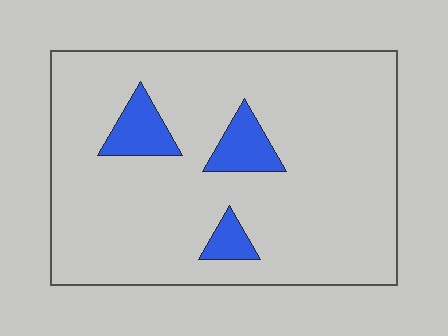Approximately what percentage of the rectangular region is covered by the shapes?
Approximately 10%.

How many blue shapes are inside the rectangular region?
3.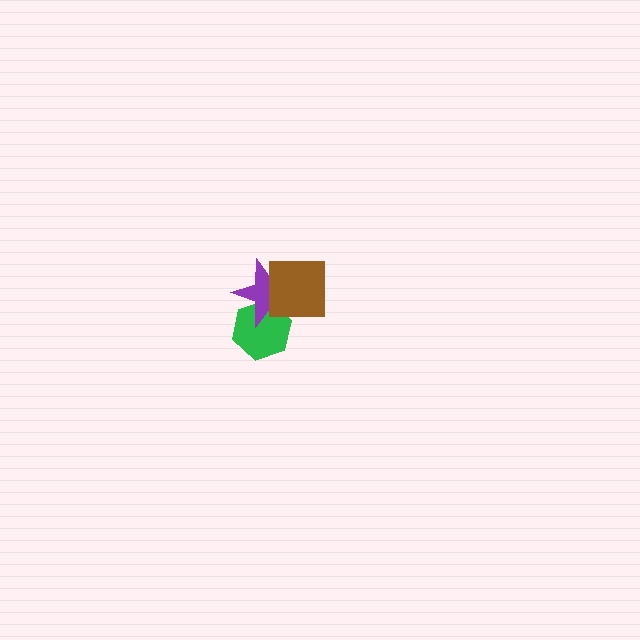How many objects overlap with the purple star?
2 objects overlap with the purple star.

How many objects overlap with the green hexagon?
1 object overlaps with the green hexagon.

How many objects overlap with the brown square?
1 object overlaps with the brown square.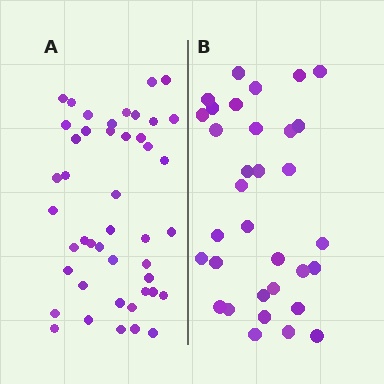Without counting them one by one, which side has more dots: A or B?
Region A (the left region) has more dots.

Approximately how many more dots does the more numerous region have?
Region A has roughly 12 or so more dots than region B.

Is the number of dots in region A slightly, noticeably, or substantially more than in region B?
Region A has noticeably more, but not dramatically so. The ratio is roughly 1.4 to 1.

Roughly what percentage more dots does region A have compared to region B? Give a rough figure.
About 35% more.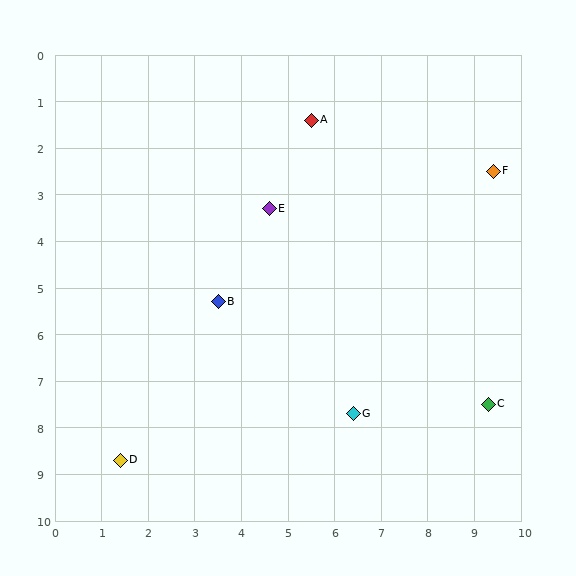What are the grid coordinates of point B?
Point B is at approximately (3.5, 5.3).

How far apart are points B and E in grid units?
Points B and E are about 2.3 grid units apart.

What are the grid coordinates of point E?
Point E is at approximately (4.6, 3.3).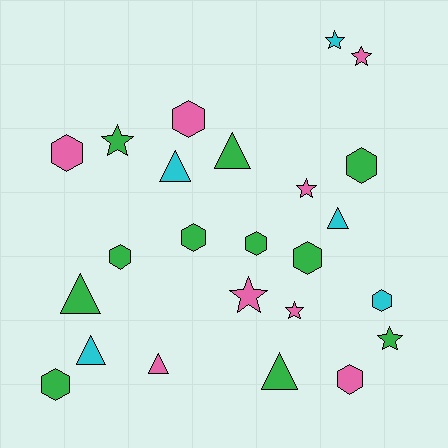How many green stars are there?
There are 2 green stars.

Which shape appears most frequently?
Hexagon, with 10 objects.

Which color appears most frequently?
Green, with 11 objects.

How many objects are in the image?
There are 24 objects.